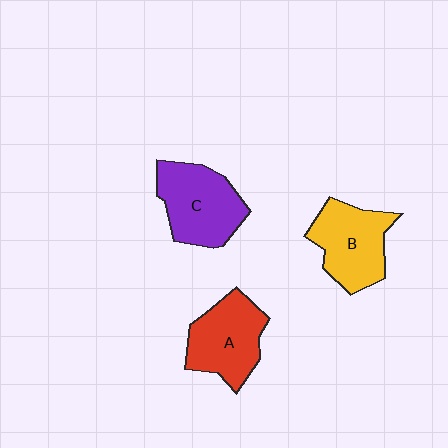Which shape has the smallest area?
Shape A (red).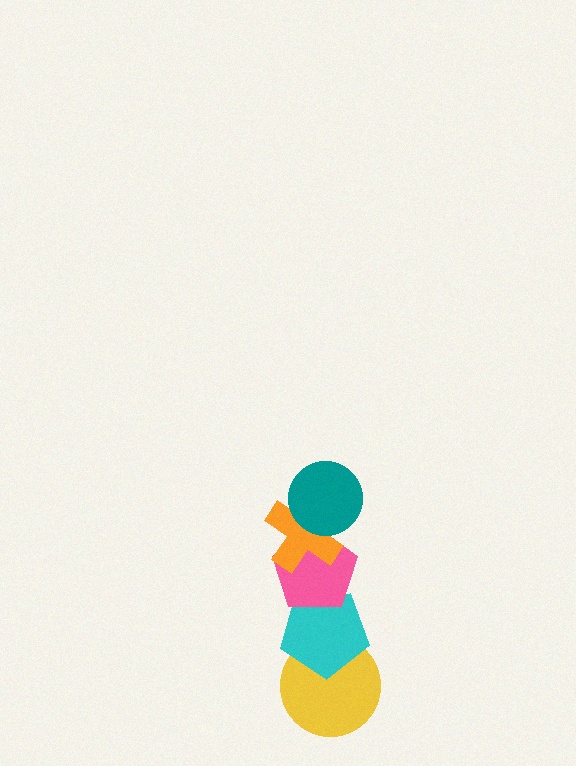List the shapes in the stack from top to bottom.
From top to bottom: the teal circle, the orange cross, the pink pentagon, the cyan pentagon, the yellow circle.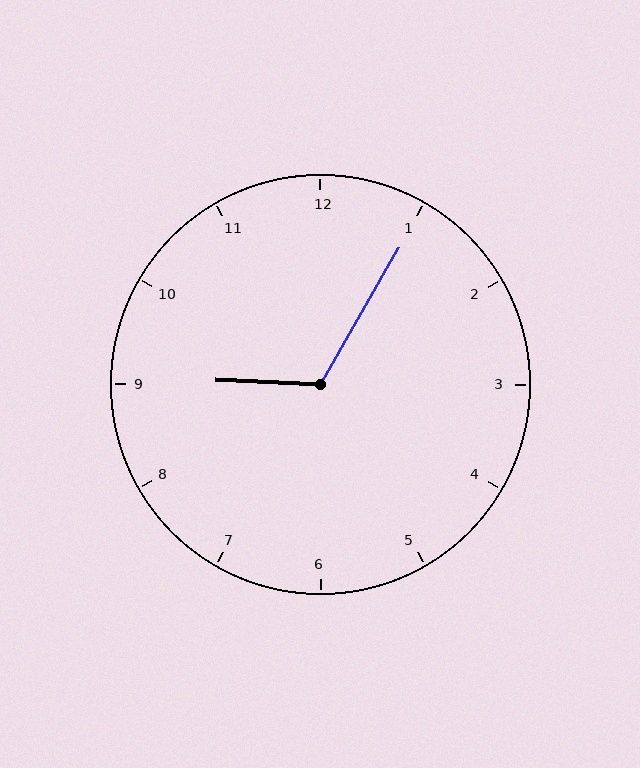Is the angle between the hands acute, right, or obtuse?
It is obtuse.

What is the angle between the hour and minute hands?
Approximately 118 degrees.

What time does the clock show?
9:05.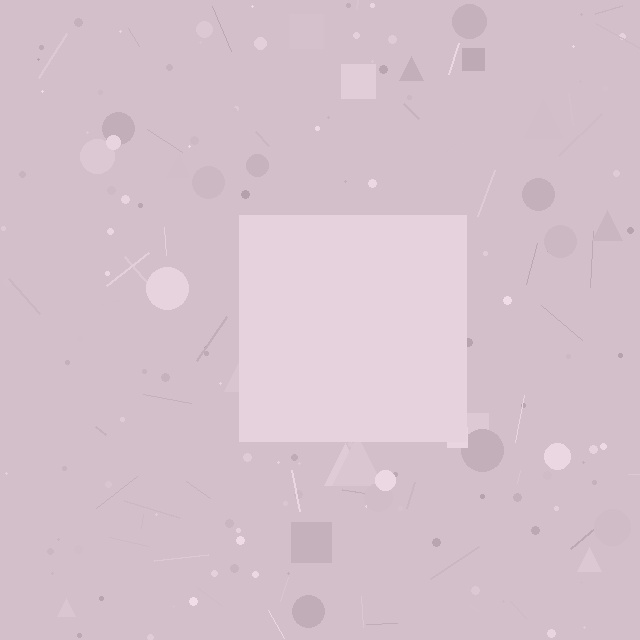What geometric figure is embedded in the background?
A square is embedded in the background.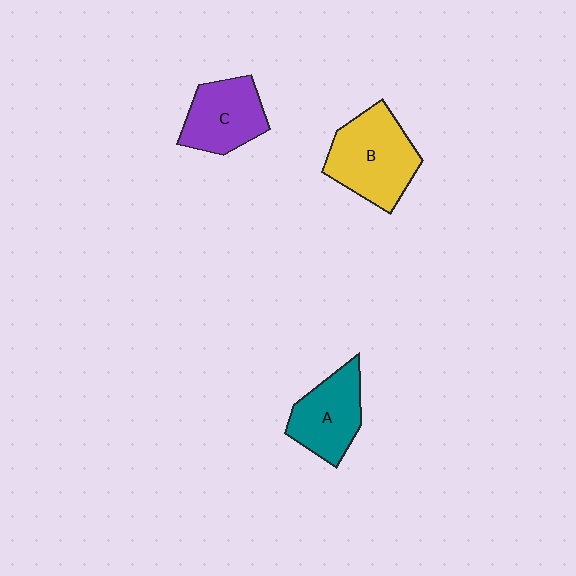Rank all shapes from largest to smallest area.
From largest to smallest: B (yellow), A (teal), C (purple).